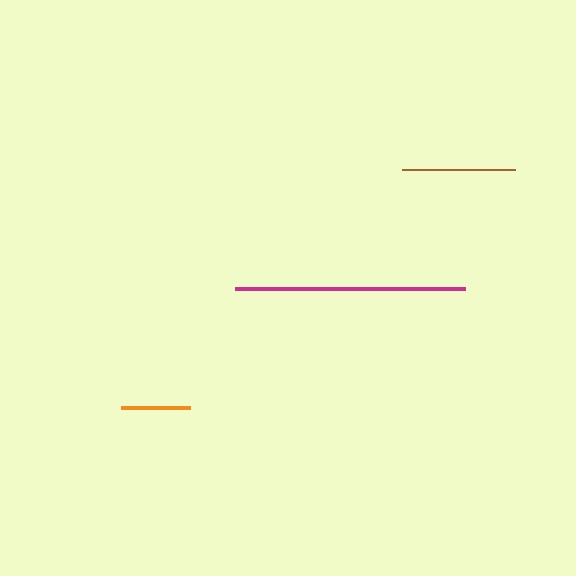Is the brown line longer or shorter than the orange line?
The brown line is longer than the orange line.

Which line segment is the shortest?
The orange line is the shortest at approximately 69 pixels.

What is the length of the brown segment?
The brown segment is approximately 113 pixels long.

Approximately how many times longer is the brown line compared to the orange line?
The brown line is approximately 1.6 times the length of the orange line.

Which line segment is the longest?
The magenta line is the longest at approximately 230 pixels.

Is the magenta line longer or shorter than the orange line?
The magenta line is longer than the orange line.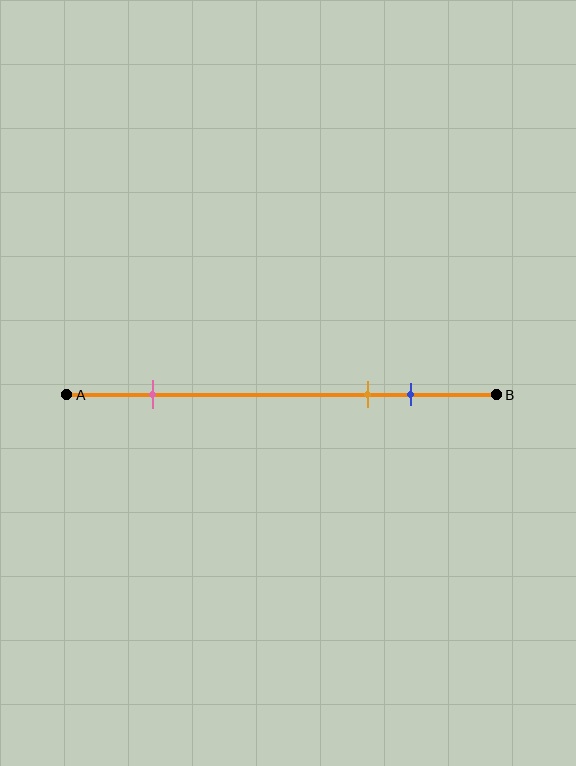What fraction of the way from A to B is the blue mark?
The blue mark is approximately 80% (0.8) of the way from A to B.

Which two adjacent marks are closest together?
The orange and blue marks are the closest adjacent pair.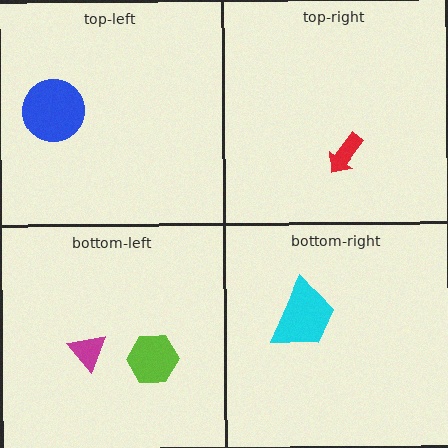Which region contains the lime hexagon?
The bottom-left region.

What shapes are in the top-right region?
The red arrow.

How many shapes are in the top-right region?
1.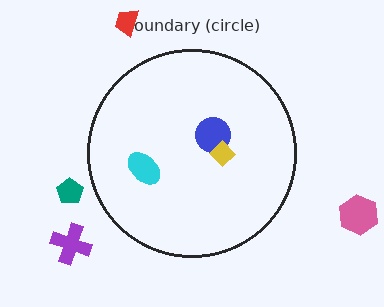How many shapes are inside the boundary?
3 inside, 4 outside.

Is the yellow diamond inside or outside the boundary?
Inside.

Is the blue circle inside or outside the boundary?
Inside.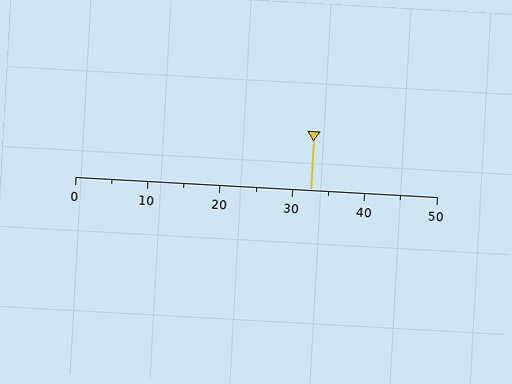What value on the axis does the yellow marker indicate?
The marker indicates approximately 32.5.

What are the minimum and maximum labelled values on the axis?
The axis runs from 0 to 50.